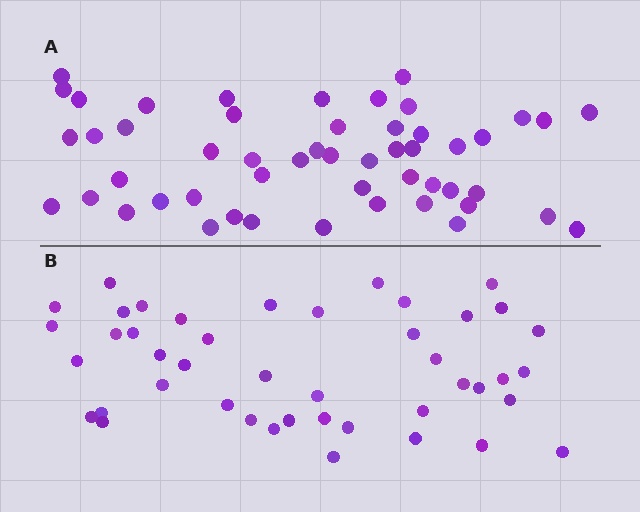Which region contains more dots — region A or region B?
Region A (the top region) has more dots.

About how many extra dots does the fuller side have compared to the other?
Region A has roughly 8 or so more dots than region B.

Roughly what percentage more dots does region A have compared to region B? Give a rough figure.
About 15% more.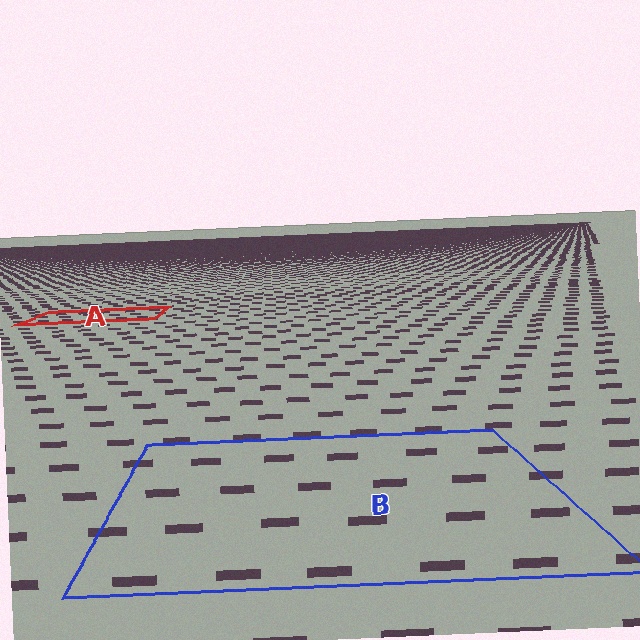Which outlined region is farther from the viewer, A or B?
Region A is farther from the viewer — the texture elements inside it appear smaller and more densely packed.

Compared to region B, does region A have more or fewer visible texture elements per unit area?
Region A has more texture elements per unit area — they are packed more densely because it is farther away.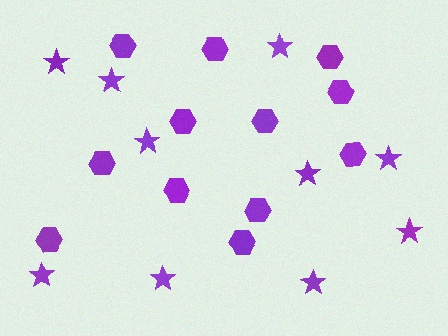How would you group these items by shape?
There are 2 groups: one group of stars (10) and one group of hexagons (12).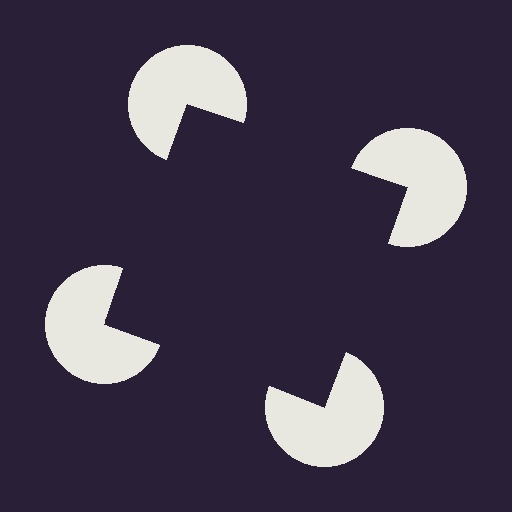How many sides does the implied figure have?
4 sides.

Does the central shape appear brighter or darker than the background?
It typically appears slightly darker than the background, even though no actual brightness change is drawn.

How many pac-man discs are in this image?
There are 4 — one at each vertex of the illusory square.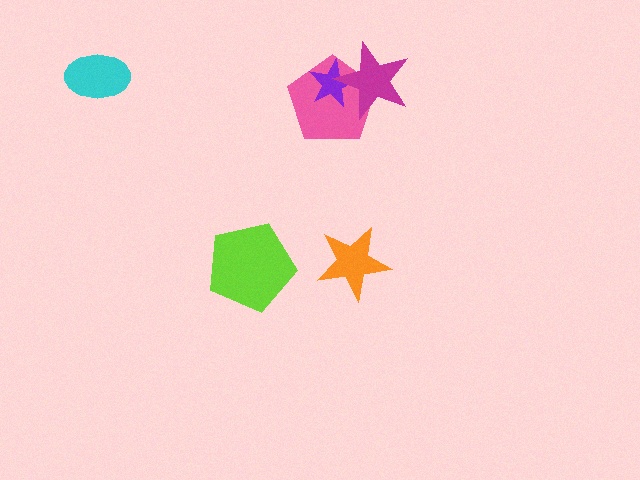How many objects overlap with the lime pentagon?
0 objects overlap with the lime pentagon.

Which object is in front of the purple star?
The magenta star is in front of the purple star.